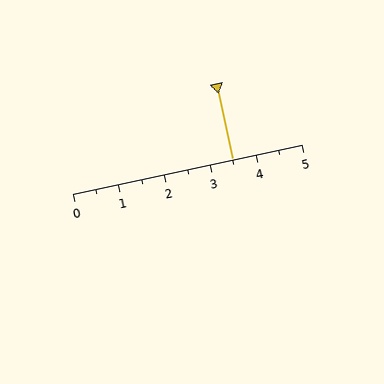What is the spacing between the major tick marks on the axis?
The major ticks are spaced 1 apart.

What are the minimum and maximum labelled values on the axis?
The axis runs from 0 to 5.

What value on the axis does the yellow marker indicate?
The marker indicates approximately 3.5.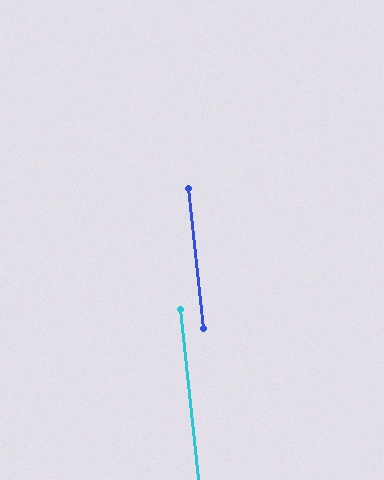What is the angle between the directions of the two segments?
Approximately 0 degrees.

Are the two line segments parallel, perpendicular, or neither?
Parallel — their directions differ by only 0.2°.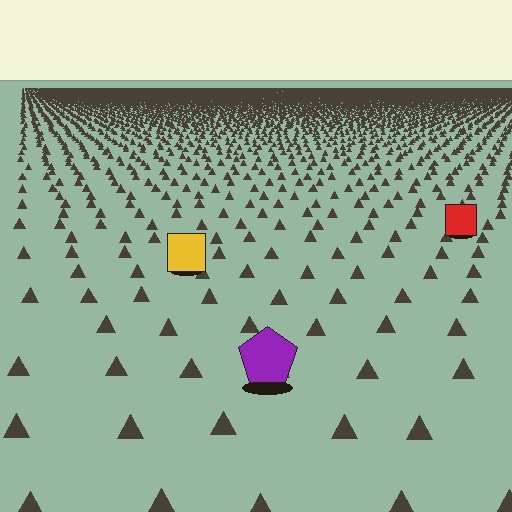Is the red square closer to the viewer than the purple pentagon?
No. The purple pentagon is closer — you can tell from the texture gradient: the ground texture is coarser near it.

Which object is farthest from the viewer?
The red square is farthest from the viewer. It appears smaller and the ground texture around it is denser.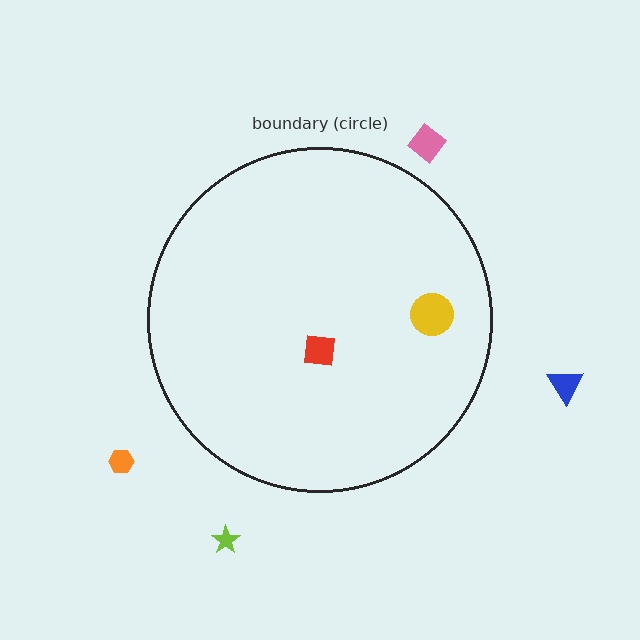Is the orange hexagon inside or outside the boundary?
Outside.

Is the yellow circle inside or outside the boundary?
Inside.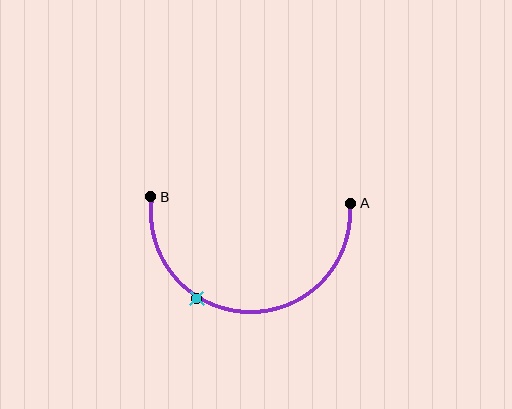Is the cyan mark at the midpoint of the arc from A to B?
No. The cyan mark lies on the arc but is closer to endpoint B. The arc midpoint would be at the point on the curve equidistant along the arc from both A and B.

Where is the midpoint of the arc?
The arc midpoint is the point on the curve farthest from the straight line joining A and B. It sits below that line.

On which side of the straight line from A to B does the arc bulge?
The arc bulges below the straight line connecting A and B.